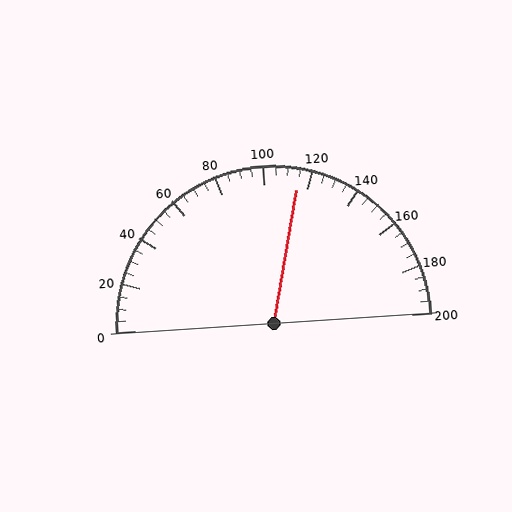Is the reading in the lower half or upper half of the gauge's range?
The reading is in the upper half of the range (0 to 200).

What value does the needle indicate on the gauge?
The needle indicates approximately 115.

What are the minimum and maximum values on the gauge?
The gauge ranges from 0 to 200.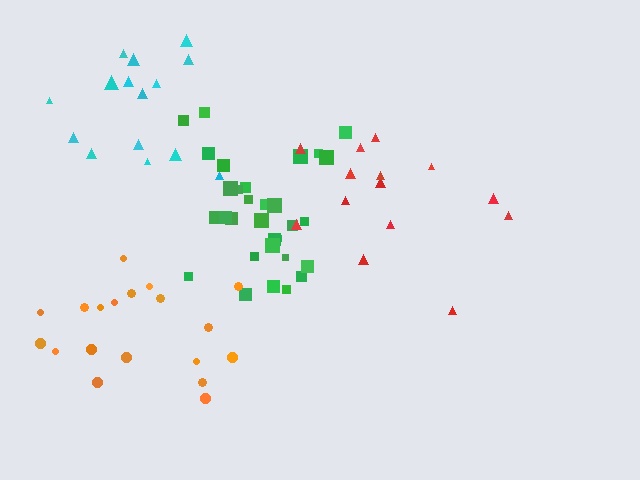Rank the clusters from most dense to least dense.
green, cyan, orange, red.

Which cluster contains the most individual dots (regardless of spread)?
Green (31).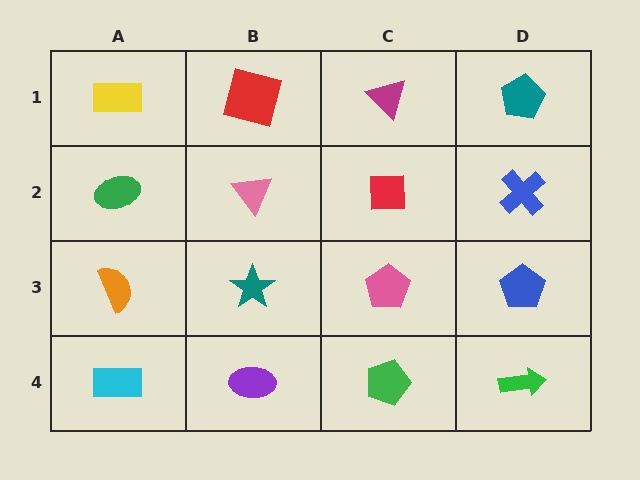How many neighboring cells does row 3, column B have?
4.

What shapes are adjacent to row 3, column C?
A red square (row 2, column C), a green pentagon (row 4, column C), a teal star (row 3, column B), a blue pentagon (row 3, column D).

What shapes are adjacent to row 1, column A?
A green ellipse (row 2, column A), a red square (row 1, column B).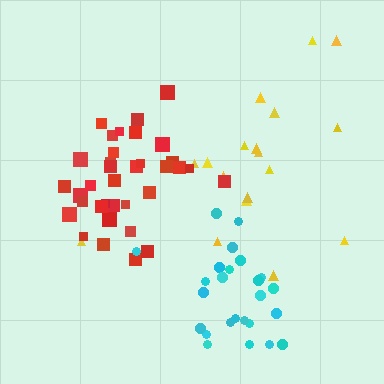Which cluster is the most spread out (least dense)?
Yellow.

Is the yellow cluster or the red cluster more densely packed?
Red.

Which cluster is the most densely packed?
Red.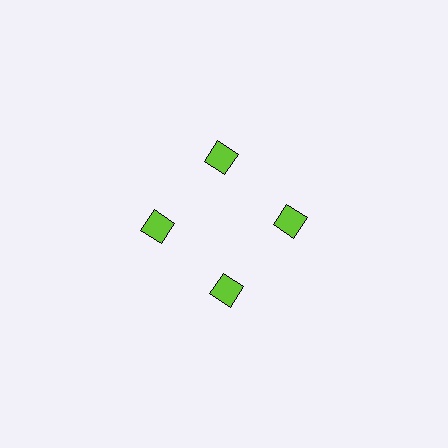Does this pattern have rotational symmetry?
Yes, this pattern has 4-fold rotational symmetry. It looks the same after rotating 90 degrees around the center.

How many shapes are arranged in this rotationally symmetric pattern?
There are 4 shapes, arranged in 4 groups of 1.